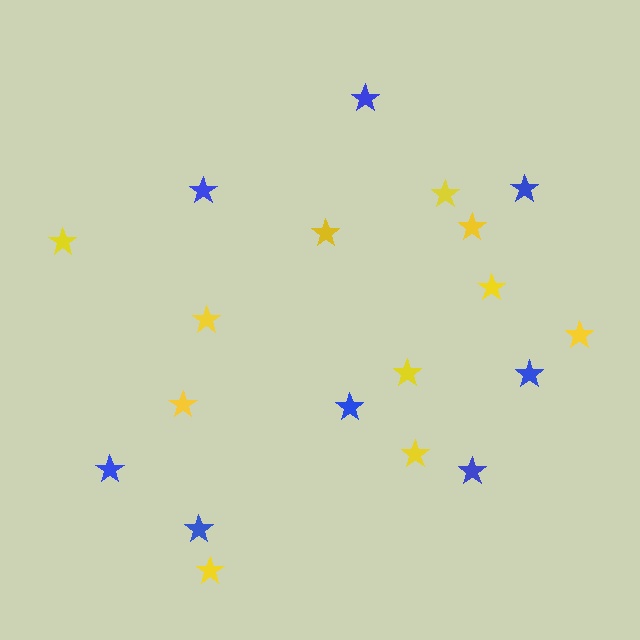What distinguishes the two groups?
There are 2 groups: one group of blue stars (8) and one group of yellow stars (11).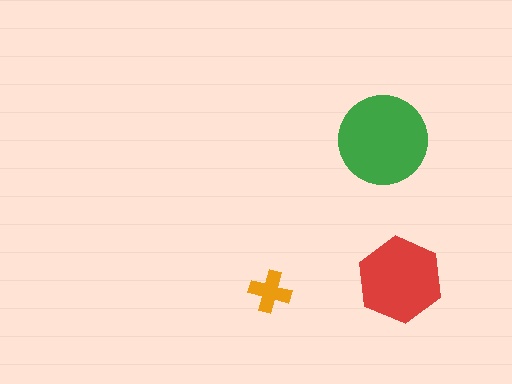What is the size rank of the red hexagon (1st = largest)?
2nd.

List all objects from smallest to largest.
The orange cross, the red hexagon, the green circle.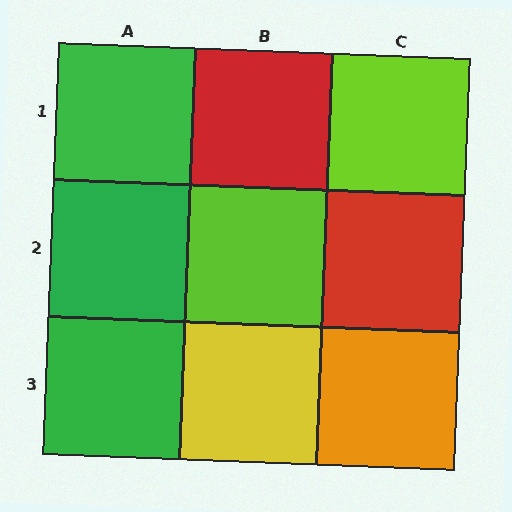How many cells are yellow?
1 cell is yellow.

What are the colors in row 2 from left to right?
Green, lime, red.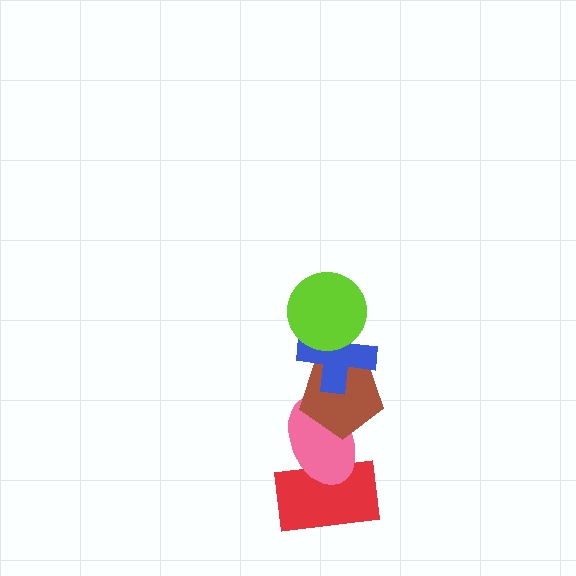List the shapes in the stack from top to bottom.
From top to bottom: the lime circle, the blue cross, the brown pentagon, the pink ellipse, the red rectangle.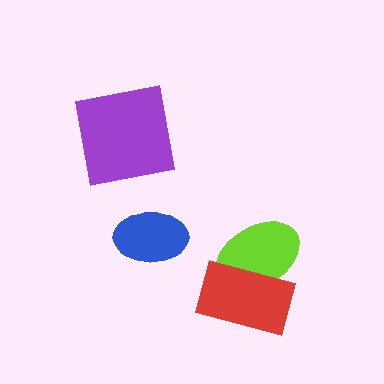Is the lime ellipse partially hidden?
Yes, it is partially covered by another shape.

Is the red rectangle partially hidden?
No, no other shape covers it.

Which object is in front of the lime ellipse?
The red rectangle is in front of the lime ellipse.